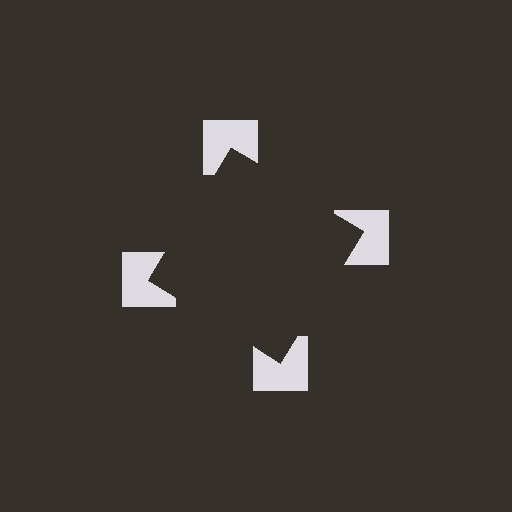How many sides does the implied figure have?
4 sides.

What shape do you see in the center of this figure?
An illusory square — its edges are inferred from the aligned wedge cuts in the notched squares, not physically drawn.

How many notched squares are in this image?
There are 4 — one at each vertex of the illusory square.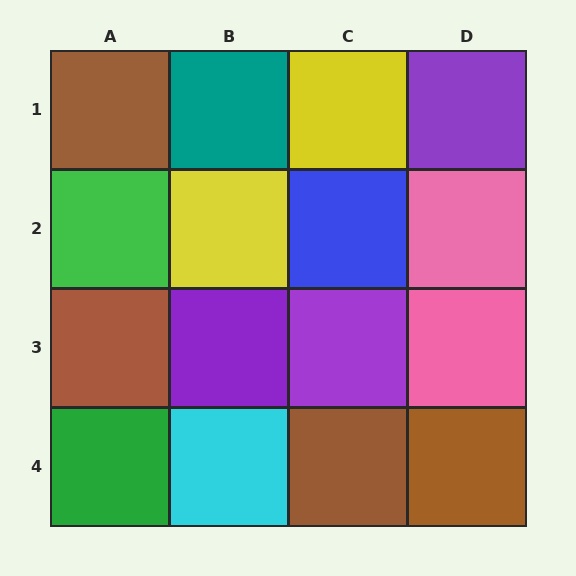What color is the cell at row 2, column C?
Blue.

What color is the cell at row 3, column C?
Purple.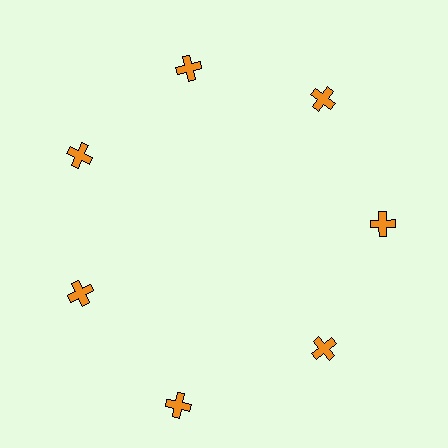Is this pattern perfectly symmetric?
No. The 7 orange crosses are arranged in a ring, but one element near the 6 o'clock position is pushed outward from the center, breaking the 7-fold rotational symmetry.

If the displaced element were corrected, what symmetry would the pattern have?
It would have 7-fold rotational symmetry — the pattern would map onto itself every 51 degrees.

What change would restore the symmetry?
The symmetry would be restored by moving it inward, back onto the ring so that all 7 crosses sit at equal angles and equal distance from the center.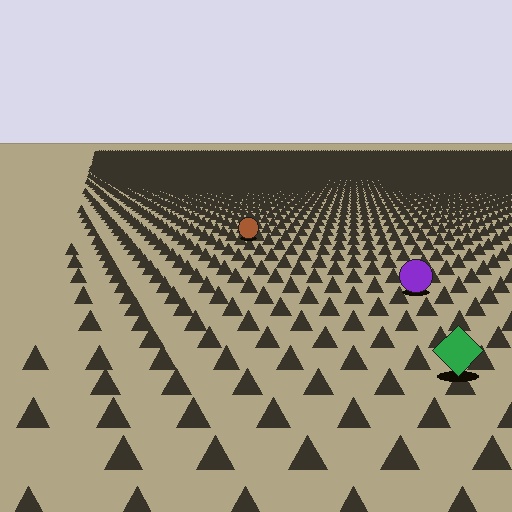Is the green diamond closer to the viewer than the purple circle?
Yes. The green diamond is closer — you can tell from the texture gradient: the ground texture is coarser near it.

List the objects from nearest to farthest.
From nearest to farthest: the green diamond, the purple circle, the brown circle.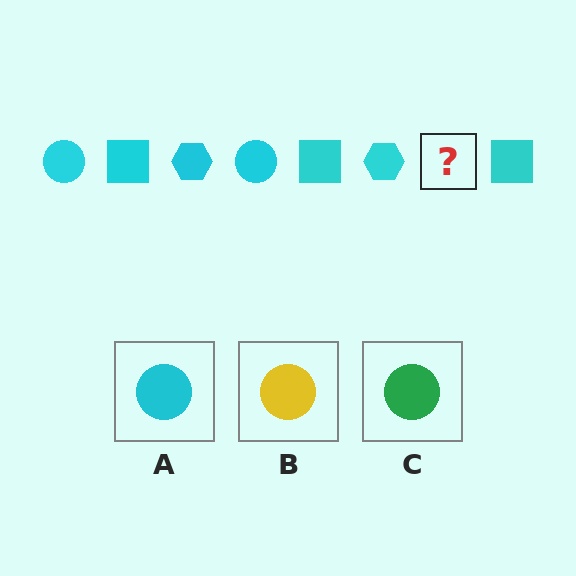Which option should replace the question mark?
Option A.